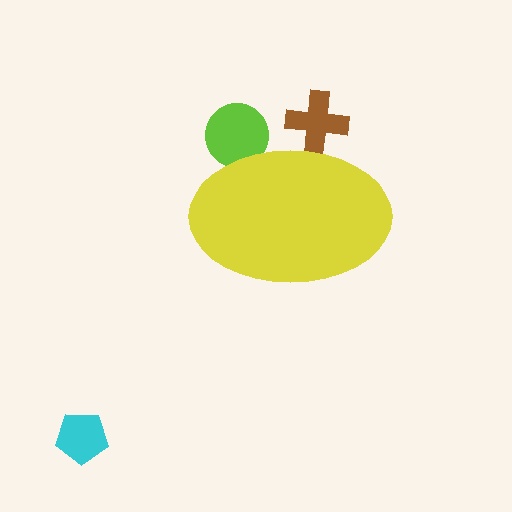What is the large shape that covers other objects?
A yellow ellipse.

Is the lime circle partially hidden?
Yes, the lime circle is partially hidden behind the yellow ellipse.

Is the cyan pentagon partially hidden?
No, the cyan pentagon is fully visible.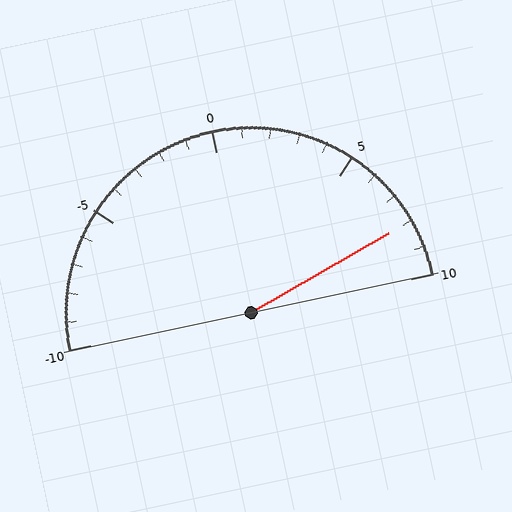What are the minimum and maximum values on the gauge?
The gauge ranges from -10 to 10.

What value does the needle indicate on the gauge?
The needle indicates approximately 8.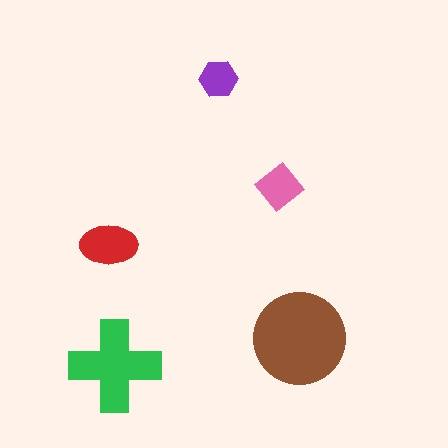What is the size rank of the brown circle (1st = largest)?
1st.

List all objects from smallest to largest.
The purple hexagon, the pink diamond, the red ellipse, the green cross, the brown circle.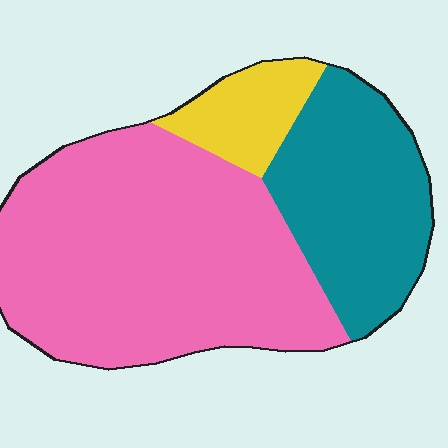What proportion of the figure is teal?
Teal covers about 30% of the figure.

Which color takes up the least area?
Yellow, at roughly 10%.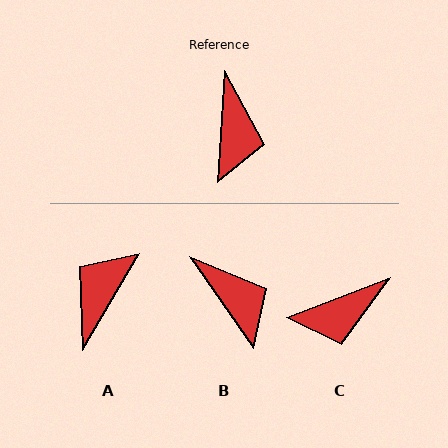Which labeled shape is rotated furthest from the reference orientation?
A, about 153 degrees away.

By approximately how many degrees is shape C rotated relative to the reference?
Approximately 65 degrees clockwise.